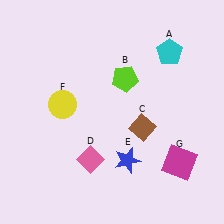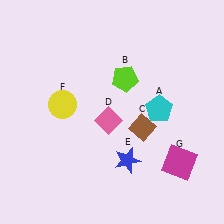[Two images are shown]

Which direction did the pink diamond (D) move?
The pink diamond (D) moved up.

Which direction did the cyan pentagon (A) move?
The cyan pentagon (A) moved down.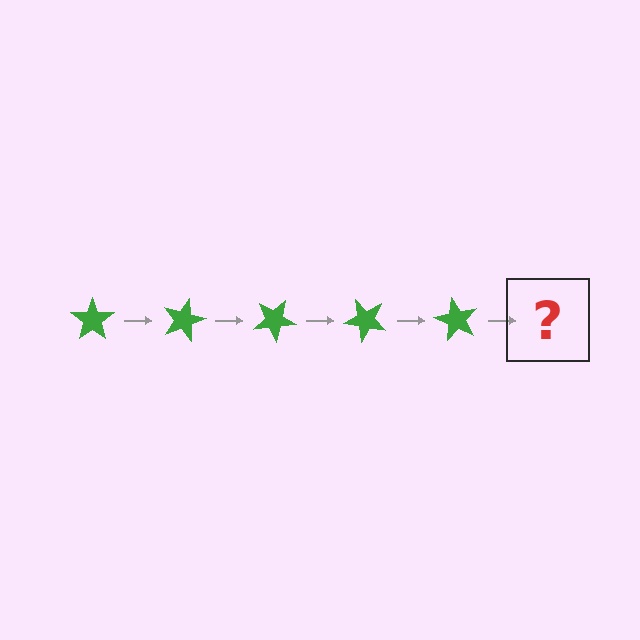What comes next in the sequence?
The next element should be a green star rotated 75 degrees.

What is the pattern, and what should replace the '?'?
The pattern is that the star rotates 15 degrees each step. The '?' should be a green star rotated 75 degrees.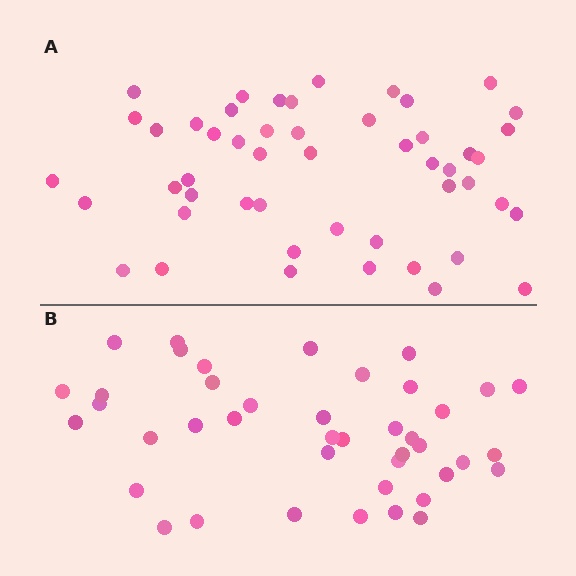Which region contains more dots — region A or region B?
Region A (the top region) has more dots.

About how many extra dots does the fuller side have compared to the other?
Region A has roughly 8 or so more dots than region B.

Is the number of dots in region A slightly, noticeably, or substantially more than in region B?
Region A has only slightly more — the two regions are fairly close. The ratio is roughly 1.2 to 1.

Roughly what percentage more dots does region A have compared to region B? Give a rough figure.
About 20% more.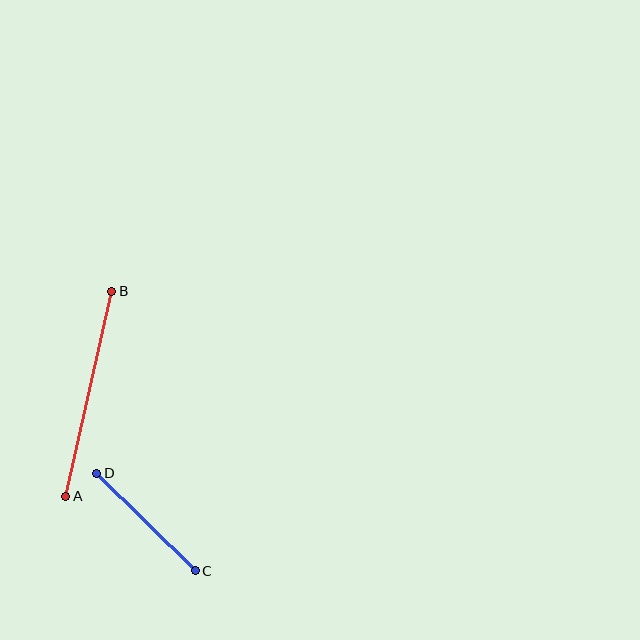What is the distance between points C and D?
The distance is approximately 139 pixels.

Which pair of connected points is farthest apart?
Points A and B are farthest apart.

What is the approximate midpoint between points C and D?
The midpoint is at approximately (146, 522) pixels.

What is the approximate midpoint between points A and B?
The midpoint is at approximately (89, 394) pixels.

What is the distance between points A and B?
The distance is approximately 210 pixels.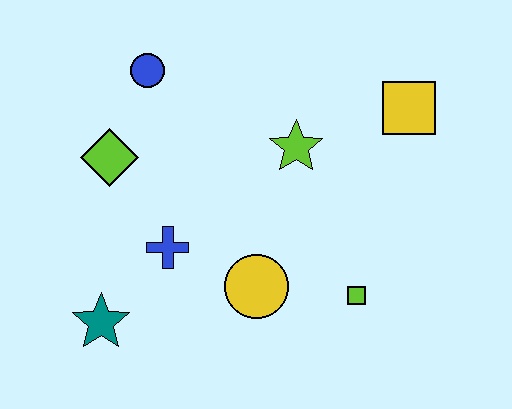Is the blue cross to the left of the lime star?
Yes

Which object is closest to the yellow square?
The lime star is closest to the yellow square.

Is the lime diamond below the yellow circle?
No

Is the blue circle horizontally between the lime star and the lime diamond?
Yes